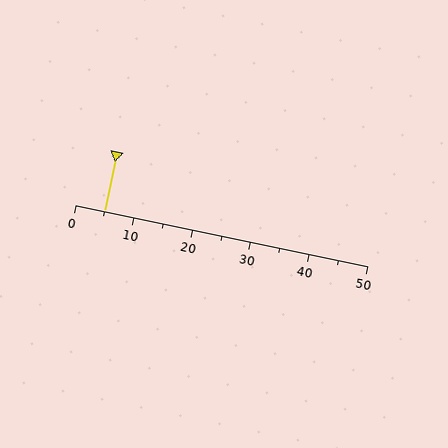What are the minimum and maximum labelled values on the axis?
The axis runs from 0 to 50.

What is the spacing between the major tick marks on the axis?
The major ticks are spaced 10 apart.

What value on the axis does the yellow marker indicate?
The marker indicates approximately 5.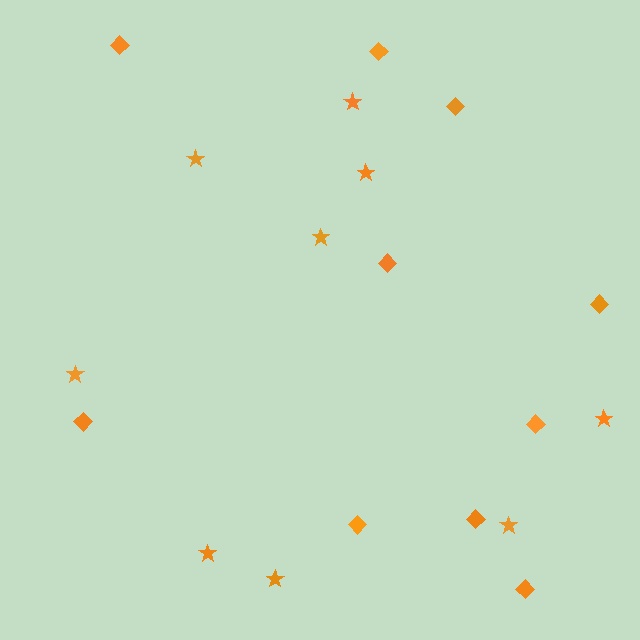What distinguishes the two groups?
There are 2 groups: one group of stars (9) and one group of diamonds (10).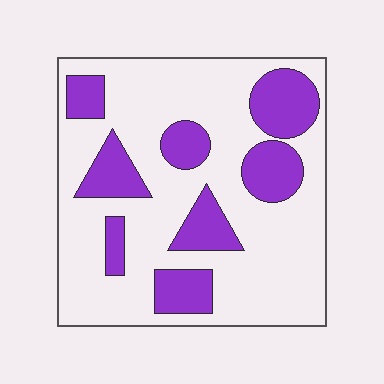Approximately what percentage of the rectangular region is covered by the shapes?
Approximately 30%.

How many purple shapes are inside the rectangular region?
8.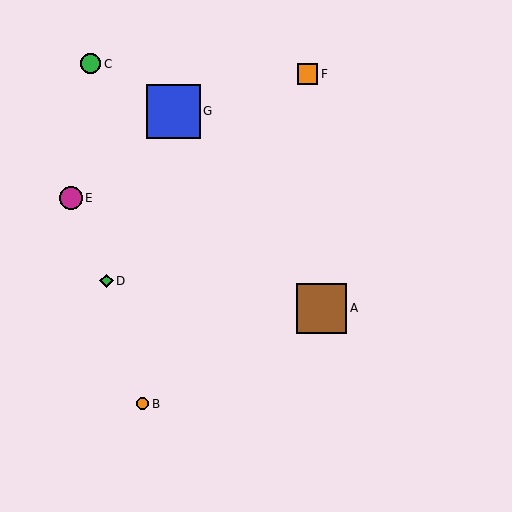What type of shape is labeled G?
Shape G is a blue square.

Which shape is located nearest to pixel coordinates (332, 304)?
The brown square (labeled A) at (322, 308) is nearest to that location.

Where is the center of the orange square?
The center of the orange square is at (308, 74).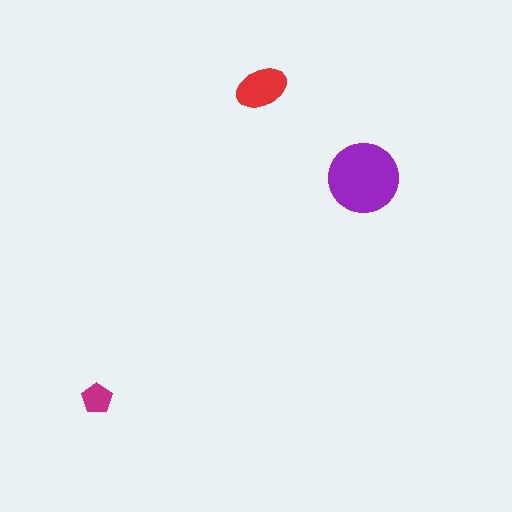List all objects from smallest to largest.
The magenta pentagon, the red ellipse, the purple circle.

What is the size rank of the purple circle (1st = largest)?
1st.